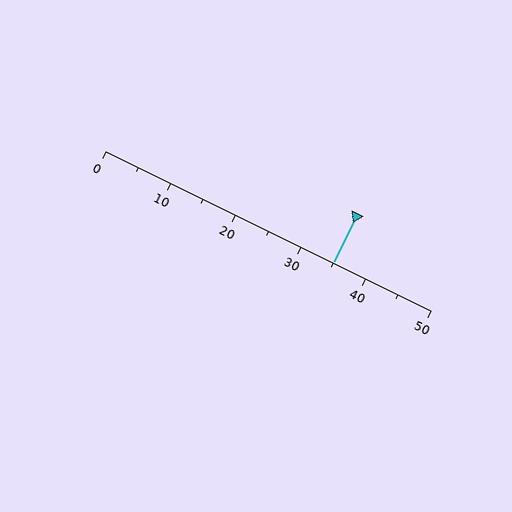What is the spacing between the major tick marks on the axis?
The major ticks are spaced 10 apart.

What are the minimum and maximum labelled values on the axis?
The axis runs from 0 to 50.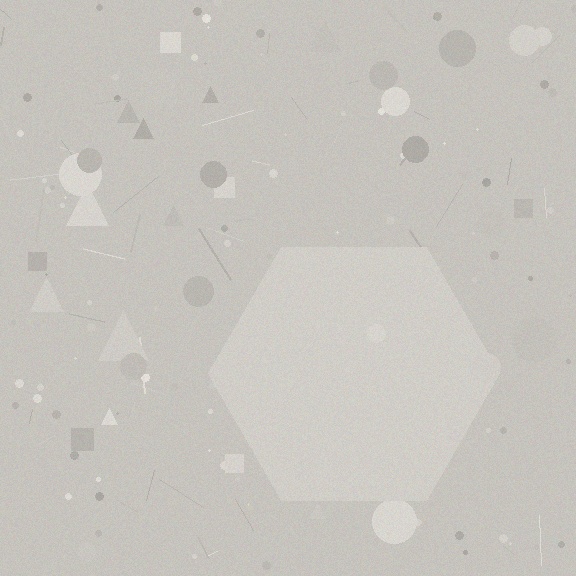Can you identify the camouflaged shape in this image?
The camouflaged shape is a hexagon.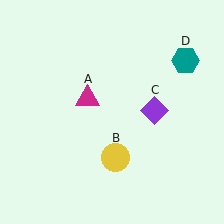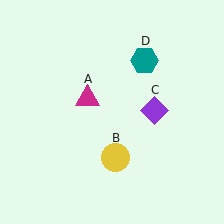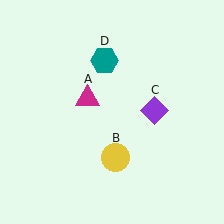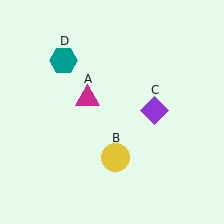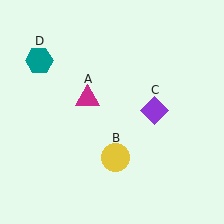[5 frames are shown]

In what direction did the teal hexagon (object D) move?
The teal hexagon (object D) moved left.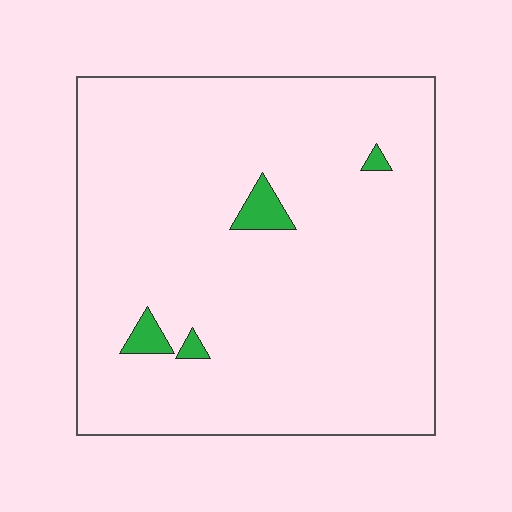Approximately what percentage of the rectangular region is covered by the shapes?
Approximately 5%.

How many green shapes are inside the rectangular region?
4.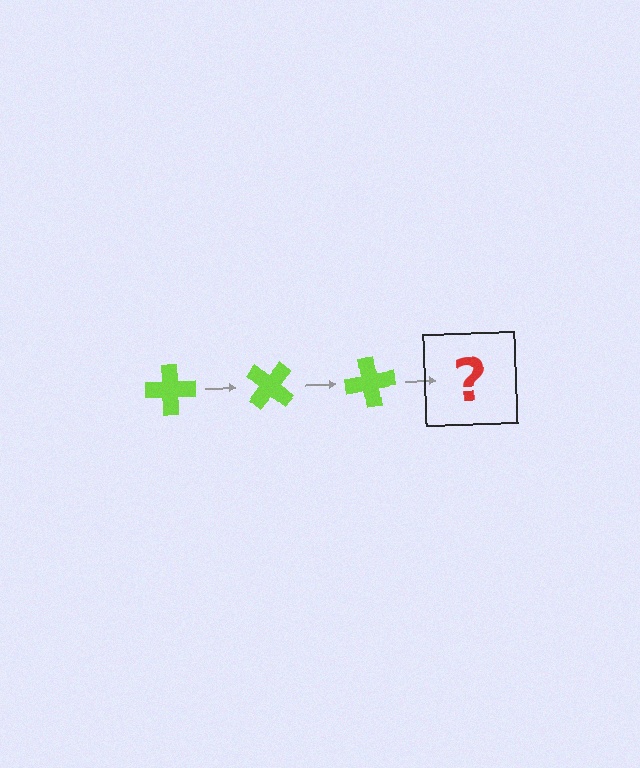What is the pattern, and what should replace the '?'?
The pattern is that the cross rotates 40 degrees each step. The '?' should be a lime cross rotated 120 degrees.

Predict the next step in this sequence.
The next step is a lime cross rotated 120 degrees.